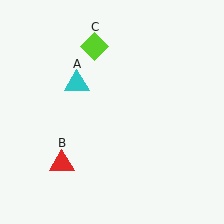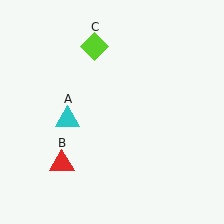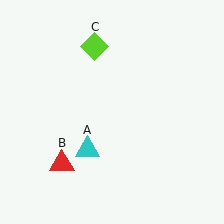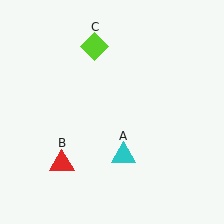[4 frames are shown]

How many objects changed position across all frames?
1 object changed position: cyan triangle (object A).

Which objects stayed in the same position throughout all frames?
Red triangle (object B) and lime diamond (object C) remained stationary.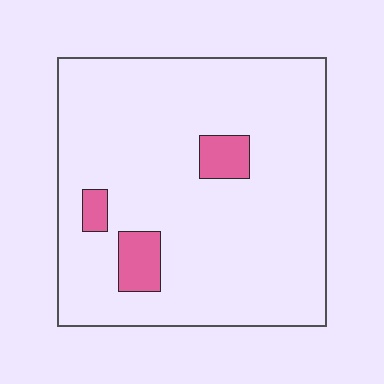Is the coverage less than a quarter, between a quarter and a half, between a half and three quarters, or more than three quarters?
Less than a quarter.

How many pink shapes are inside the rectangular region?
3.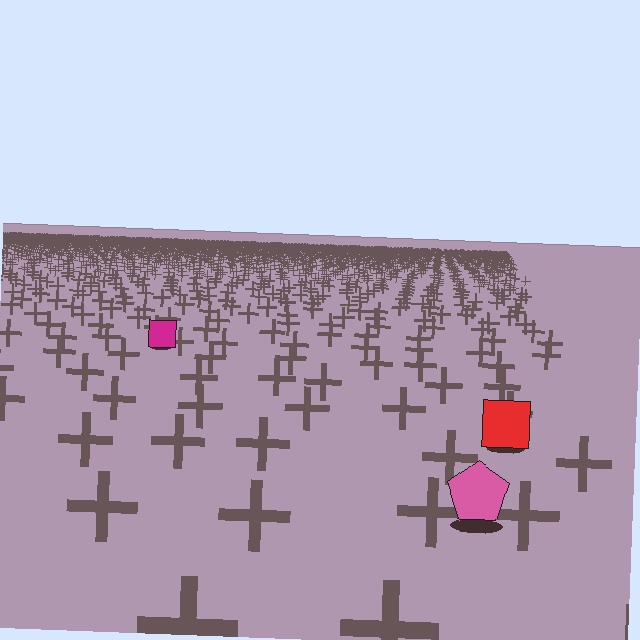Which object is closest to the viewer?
The pink pentagon is closest. The texture marks near it are larger and more spread out.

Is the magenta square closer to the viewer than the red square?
No. The red square is closer — you can tell from the texture gradient: the ground texture is coarser near it.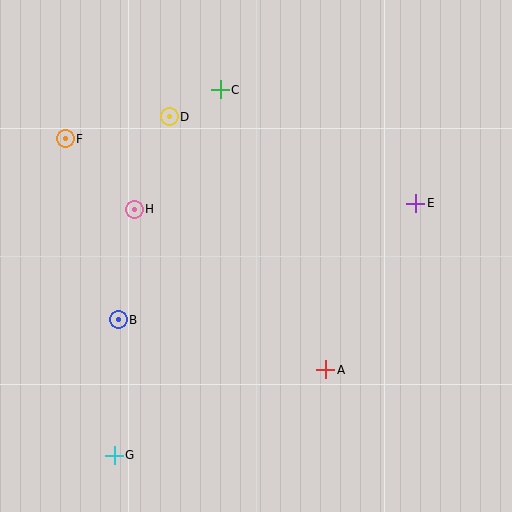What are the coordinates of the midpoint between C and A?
The midpoint between C and A is at (273, 230).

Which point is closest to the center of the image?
Point H at (134, 209) is closest to the center.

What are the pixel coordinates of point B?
Point B is at (118, 320).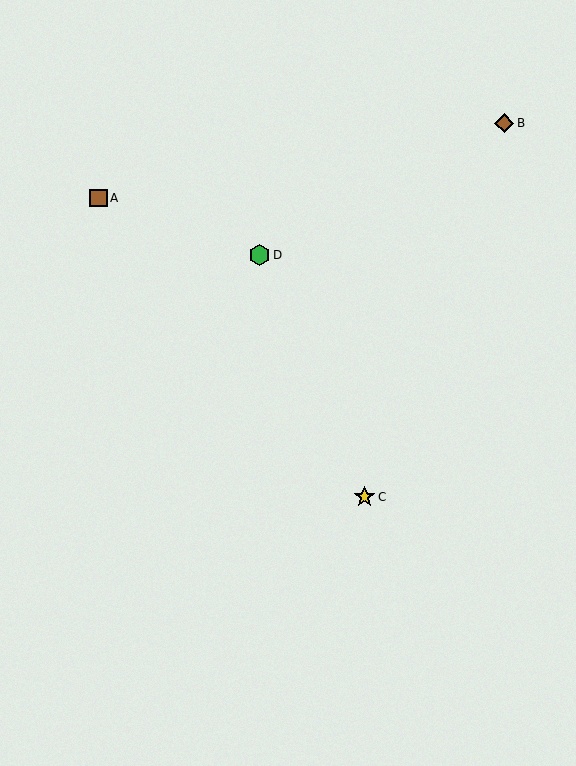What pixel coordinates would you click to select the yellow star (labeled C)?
Click at (364, 497) to select the yellow star C.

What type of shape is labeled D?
Shape D is a green hexagon.